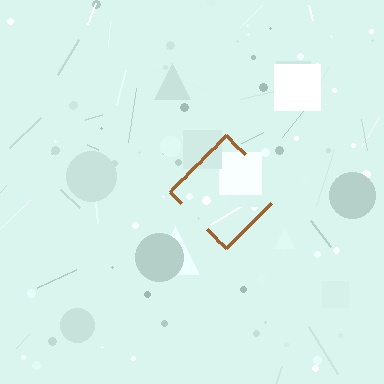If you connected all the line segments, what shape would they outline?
They would outline a diamond.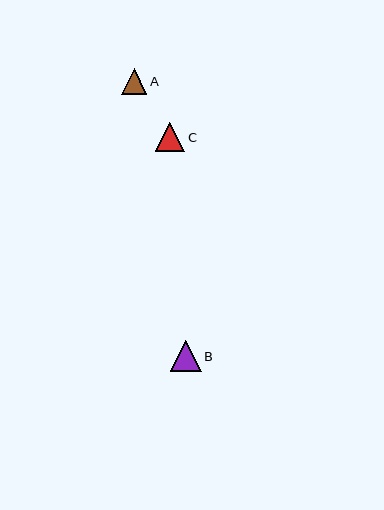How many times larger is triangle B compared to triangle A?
Triangle B is approximately 1.2 times the size of triangle A.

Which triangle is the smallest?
Triangle A is the smallest with a size of approximately 26 pixels.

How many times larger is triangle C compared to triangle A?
Triangle C is approximately 1.1 times the size of triangle A.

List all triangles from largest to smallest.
From largest to smallest: B, C, A.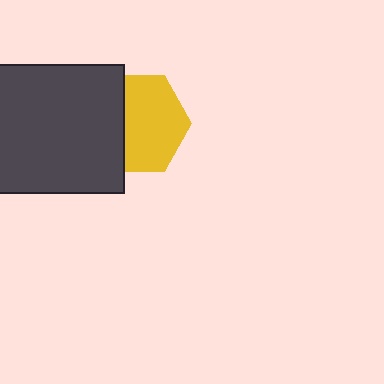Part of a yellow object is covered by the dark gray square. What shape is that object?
It is a hexagon.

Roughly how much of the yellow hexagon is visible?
About half of it is visible (roughly 63%).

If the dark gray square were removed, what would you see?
You would see the complete yellow hexagon.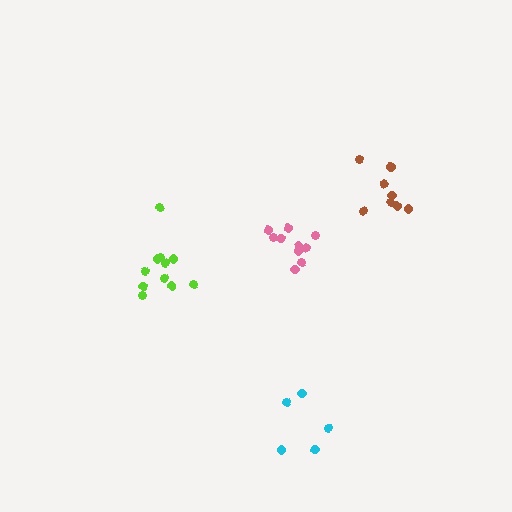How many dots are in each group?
Group 1: 5 dots, Group 2: 10 dots, Group 3: 11 dots, Group 4: 8 dots (34 total).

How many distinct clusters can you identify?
There are 4 distinct clusters.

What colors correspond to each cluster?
The clusters are colored: cyan, pink, lime, brown.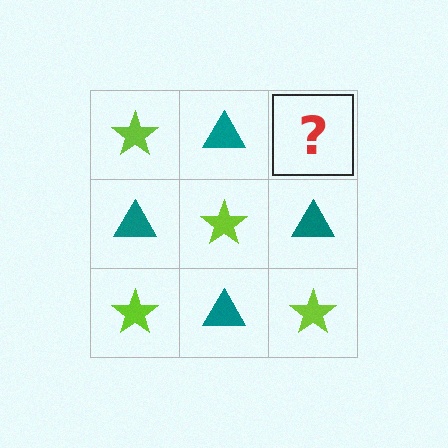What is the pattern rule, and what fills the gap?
The rule is that it alternates lime star and teal triangle in a checkerboard pattern. The gap should be filled with a lime star.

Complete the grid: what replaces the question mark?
The question mark should be replaced with a lime star.